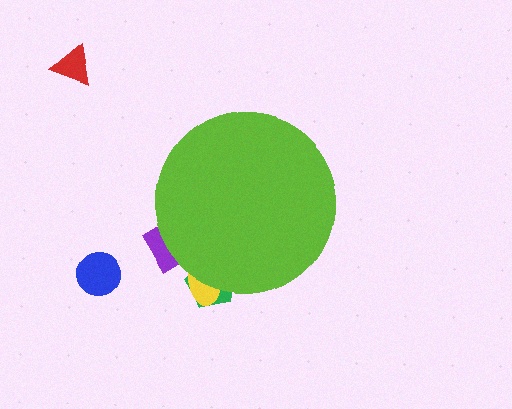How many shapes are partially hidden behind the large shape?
3 shapes are partially hidden.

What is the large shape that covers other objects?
A lime circle.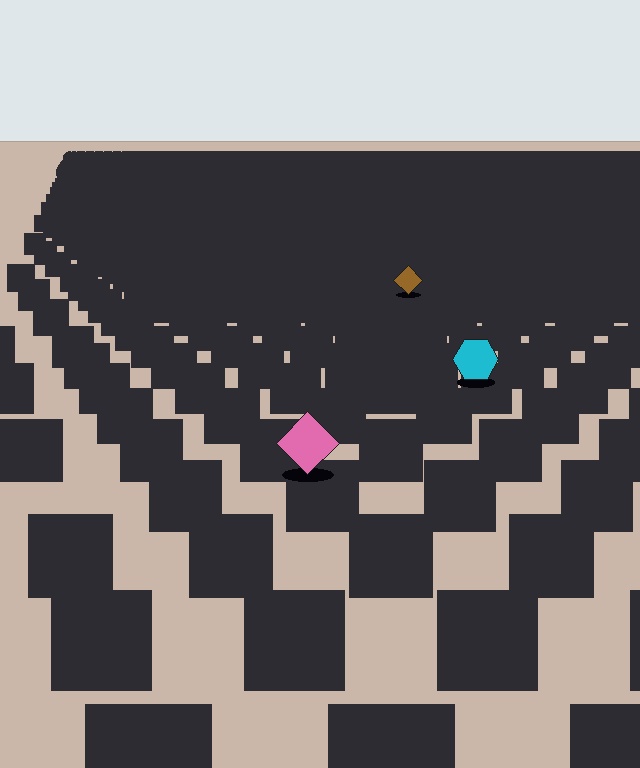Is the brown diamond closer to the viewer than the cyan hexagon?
No. The cyan hexagon is closer — you can tell from the texture gradient: the ground texture is coarser near it.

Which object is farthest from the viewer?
The brown diamond is farthest from the viewer. It appears smaller and the ground texture around it is denser.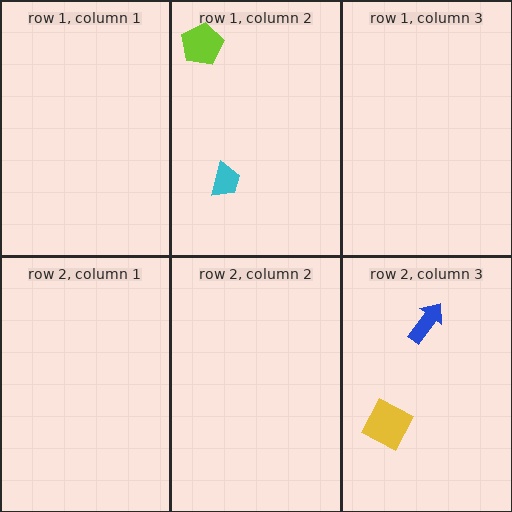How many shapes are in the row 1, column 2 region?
2.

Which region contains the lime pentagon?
The row 1, column 2 region.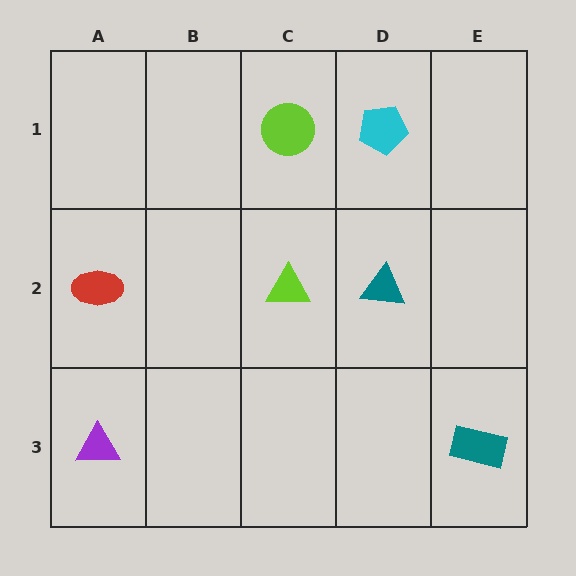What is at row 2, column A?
A red ellipse.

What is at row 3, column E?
A teal rectangle.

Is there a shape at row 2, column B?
No, that cell is empty.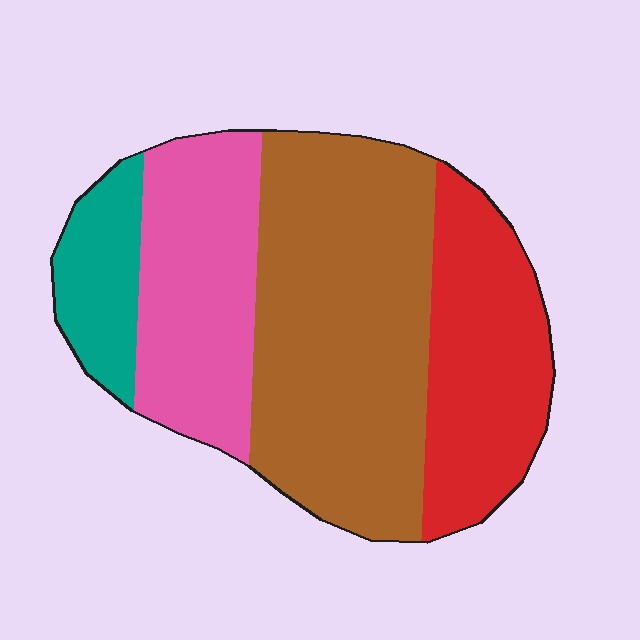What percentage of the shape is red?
Red takes up less than a quarter of the shape.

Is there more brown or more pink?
Brown.